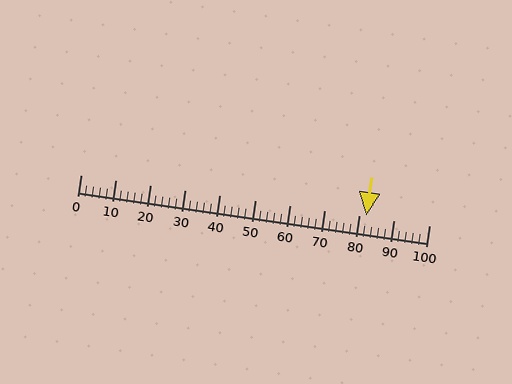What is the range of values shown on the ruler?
The ruler shows values from 0 to 100.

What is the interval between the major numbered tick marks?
The major tick marks are spaced 10 units apart.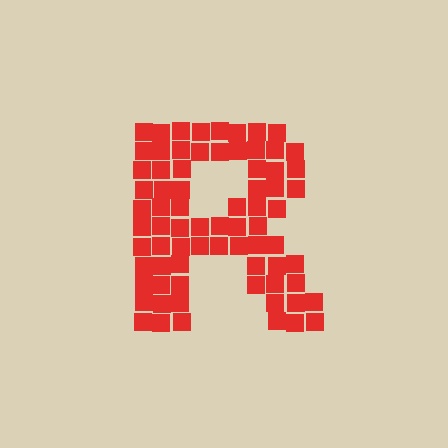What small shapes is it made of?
It is made of small squares.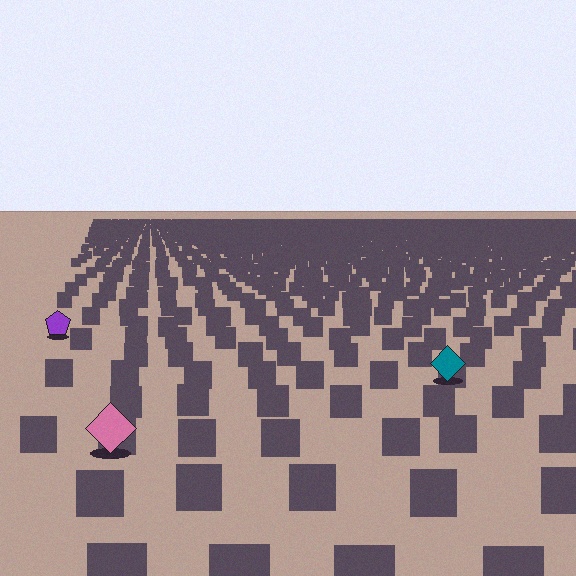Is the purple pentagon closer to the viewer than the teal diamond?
No. The teal diamond is closer — you can tell from the texture gradient: the ground texture is coarser near it.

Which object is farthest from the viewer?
The purple pentagon is farthest from the viewer. It appears smaller and the ground texture around it is denser.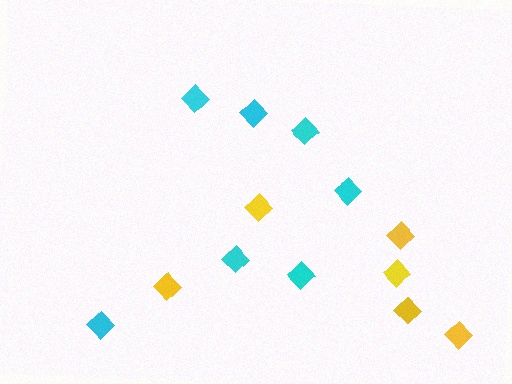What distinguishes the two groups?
There are 2 groups: one group of yellow diamonds (6) and one group of cyan diamonds (7).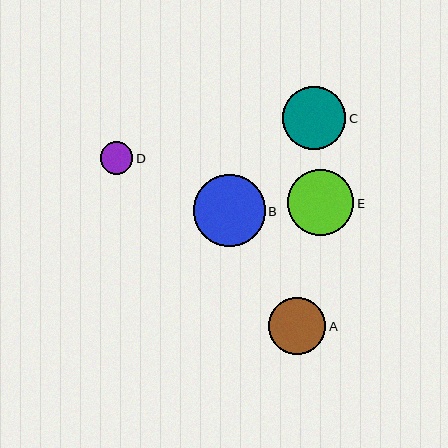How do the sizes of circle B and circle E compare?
Circle B and circle E are approximately the same size.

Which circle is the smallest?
Circle D is the smallest with a size of approximately 32 pixels.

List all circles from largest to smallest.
From largest to smallest: B, E, C, A, D.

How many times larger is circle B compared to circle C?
Circle B is approximately 1.1 times the size of circle C.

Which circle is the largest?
Circle B is the largest with a size of approximately 72 pixels.